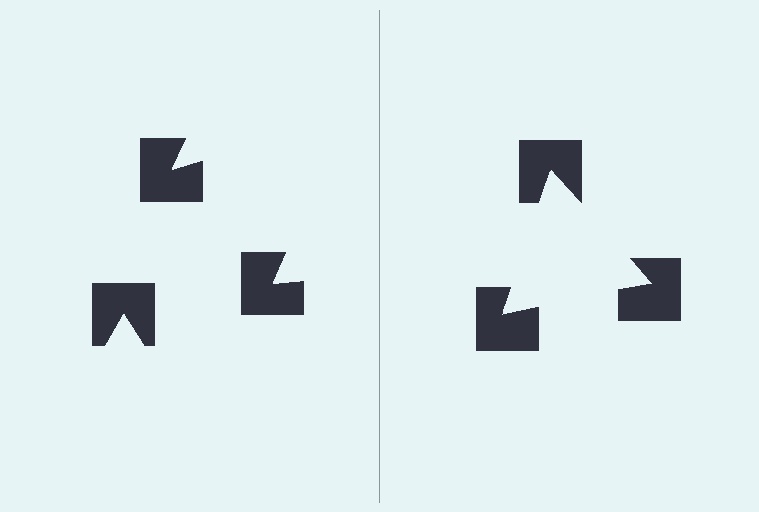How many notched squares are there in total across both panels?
6 — 3 on each side.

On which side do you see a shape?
An illusory triangle appears on the right side. On the left side the wedge cuts are rotated, so no coherent shape forms.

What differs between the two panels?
The notched squares are positioned identically on both sides; only the wedge orientations differ. On the right they align to a triangle; on the left they are misaligned.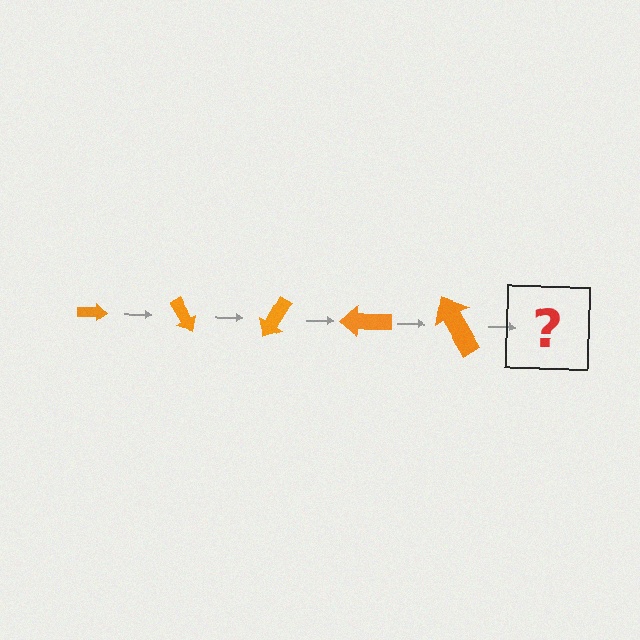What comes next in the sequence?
The next element should be an arrow, larger than the previous one and rotated 300 degrees from the start.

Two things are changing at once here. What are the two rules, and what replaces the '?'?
The two rules are that the arrow grows larger each step and it rotates 60 degrees each step. The '?' should be an arrow, larger than the previous one and rotated 300 degrees from the start.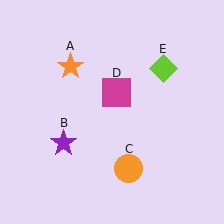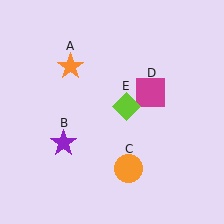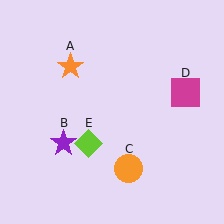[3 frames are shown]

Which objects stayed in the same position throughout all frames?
Orange star (object A) and purple star (object B) and orange circle (object C) remained stationary.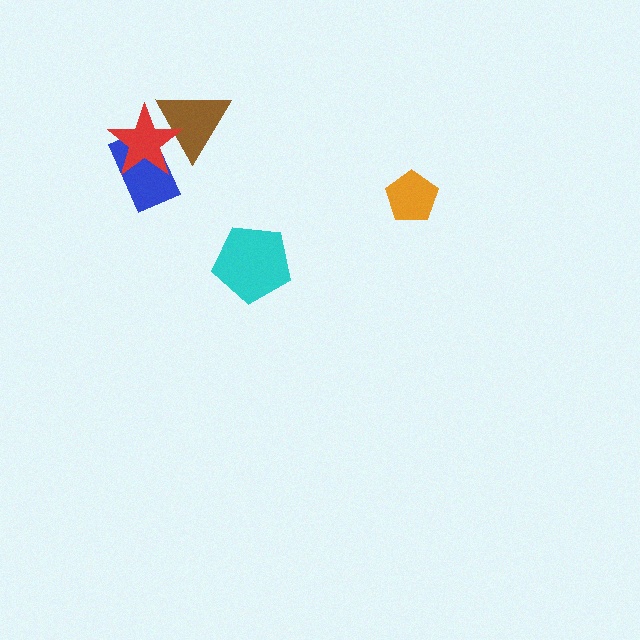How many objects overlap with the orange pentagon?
0 objects overlap with the orange pentagon.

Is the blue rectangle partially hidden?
Yes, it is partially covered by another shape.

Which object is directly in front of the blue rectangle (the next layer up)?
The brown triangle is directly in front of the blue rectangle.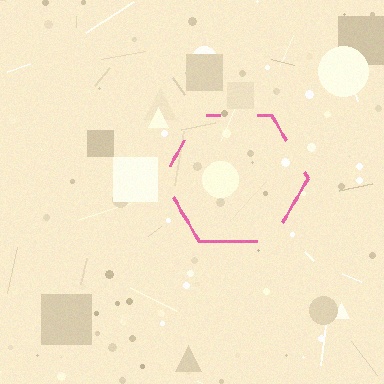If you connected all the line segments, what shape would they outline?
They would outline a hexagon.